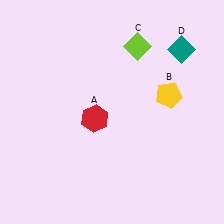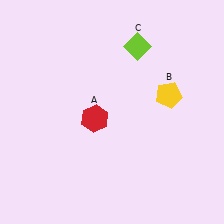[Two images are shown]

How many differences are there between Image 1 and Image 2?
There is 1 difference between the two images.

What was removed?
The teal diamond (D) was removed in Image 2.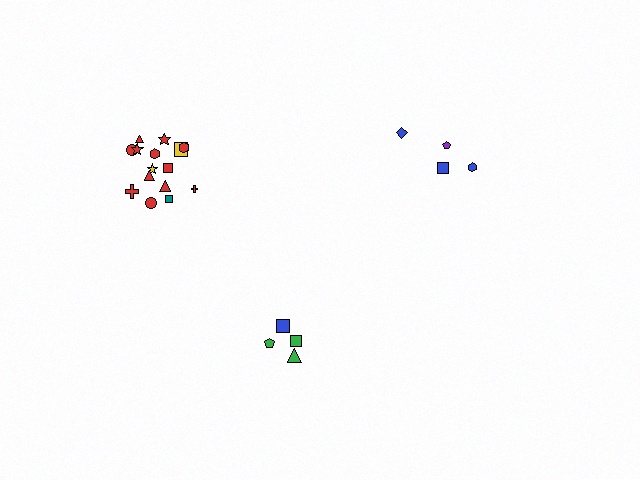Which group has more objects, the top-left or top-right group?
The top-left group.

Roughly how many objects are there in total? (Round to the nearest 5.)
Roughly 25 objects in total.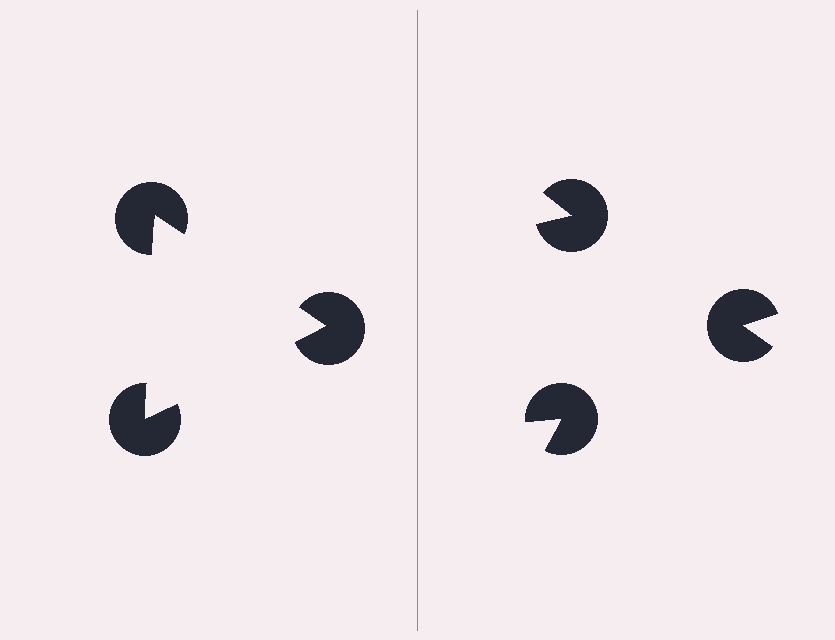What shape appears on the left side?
An illusory triangle.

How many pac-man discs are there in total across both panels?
6 — 3 on each side.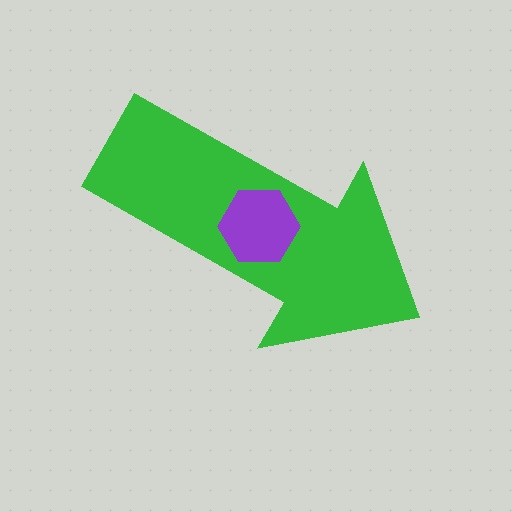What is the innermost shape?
The purple hexagon.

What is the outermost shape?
The green arrow.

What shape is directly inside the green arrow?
The purple hexagon.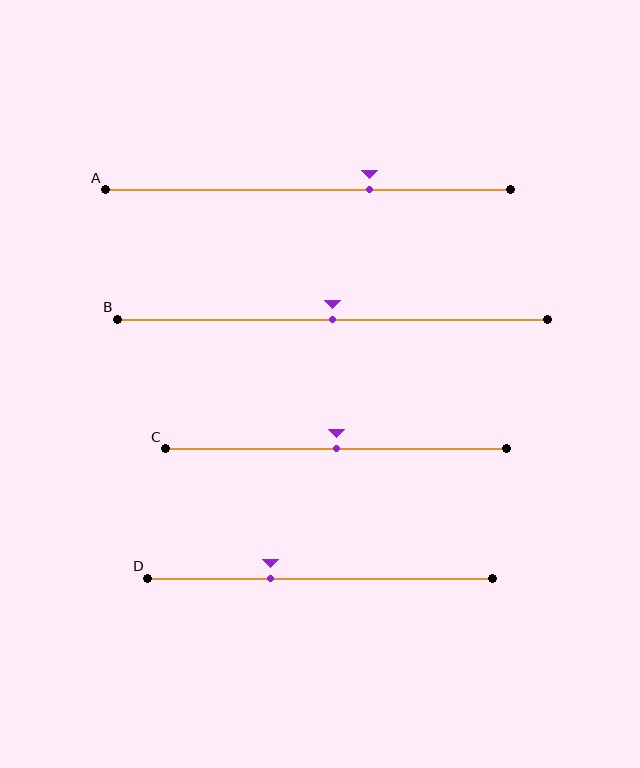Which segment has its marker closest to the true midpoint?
Segment B has its marker closest to the true midpoint.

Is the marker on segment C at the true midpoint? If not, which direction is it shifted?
Yes, the marker on segment C is at the true midpoint.